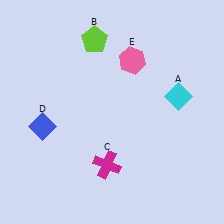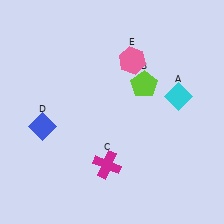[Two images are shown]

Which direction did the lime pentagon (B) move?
The lime pentagon (B) moved right.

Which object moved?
The lime pentagon (B) moved right.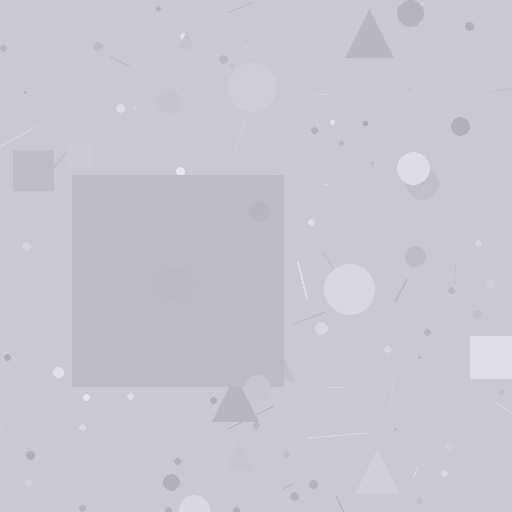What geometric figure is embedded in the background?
A square is embedded in the background.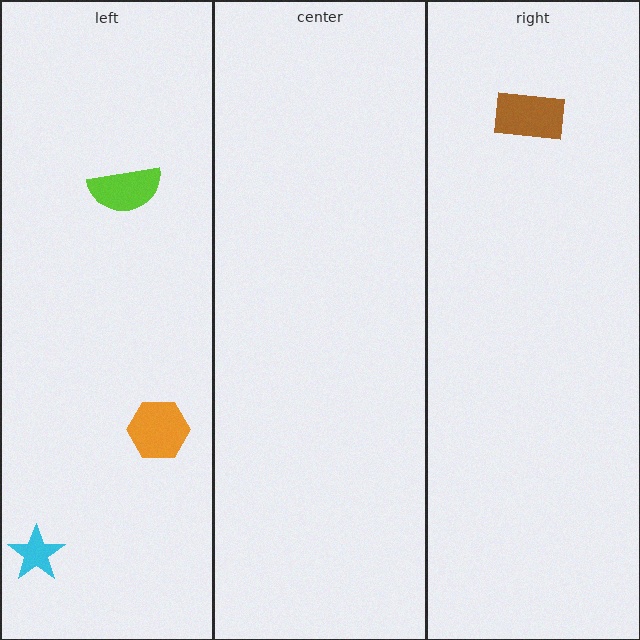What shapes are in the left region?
The orange hexagon, the lime semicircle, the cyan star.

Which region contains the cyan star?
The left region.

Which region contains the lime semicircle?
The left region.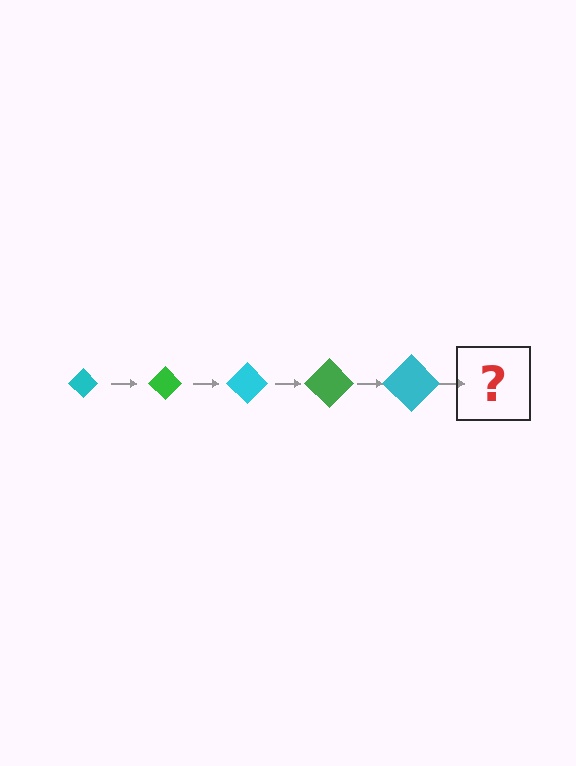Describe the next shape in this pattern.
It should be a green diamond, larger than the previous one.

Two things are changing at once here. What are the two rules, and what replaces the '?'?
The two rules are that the diamond grows larger each step and the color cycles through cyan and green. The '?' should be a green diamond, larger than the previous one.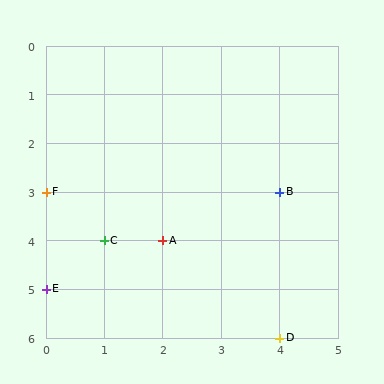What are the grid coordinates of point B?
Point B is at grid coordinates (4, 3).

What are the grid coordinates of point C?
Point C is at grid coordinates (1, 4).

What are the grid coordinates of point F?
Point F is at grid coordinates (0, 3).